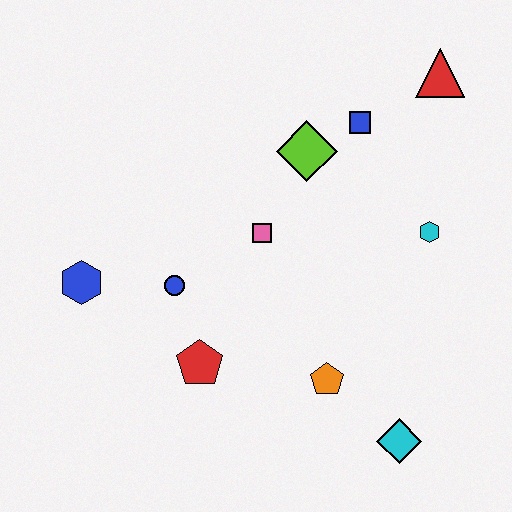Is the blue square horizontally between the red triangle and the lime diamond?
Yes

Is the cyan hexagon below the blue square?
Yes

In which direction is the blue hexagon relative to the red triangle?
The blue hexagon is to the left of the red triangle.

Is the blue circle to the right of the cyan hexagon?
No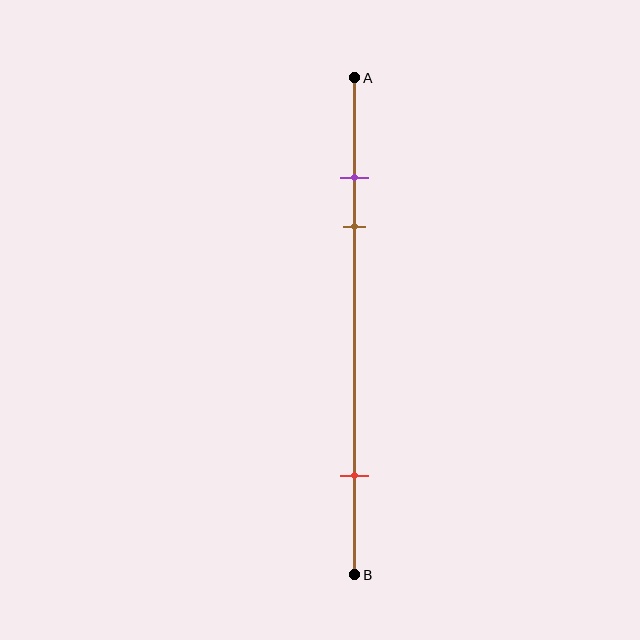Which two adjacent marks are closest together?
The purple and brown marks are the closest adjacent pair.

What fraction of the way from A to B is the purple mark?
The purple mark is approximately 20% (0.2) of the way from A to B.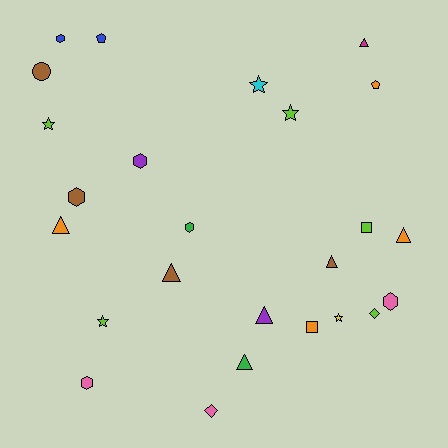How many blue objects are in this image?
There are 2 blue objects.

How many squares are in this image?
There are 2 squares.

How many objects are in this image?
There are 25 objects.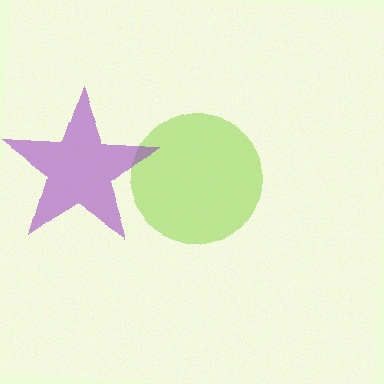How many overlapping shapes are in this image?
There are 2 overlapping shapes in the image.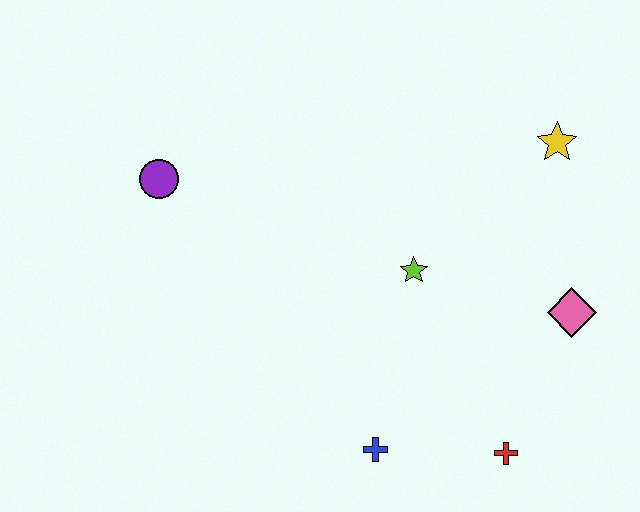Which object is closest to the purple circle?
The lime star is closest to the purple circle.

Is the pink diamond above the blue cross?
Yes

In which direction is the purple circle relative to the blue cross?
The purple circle is above the blue cross.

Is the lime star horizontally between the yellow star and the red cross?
No